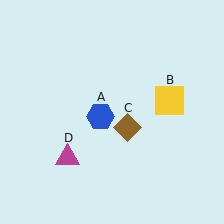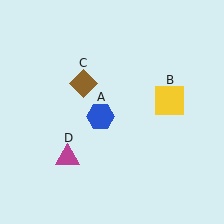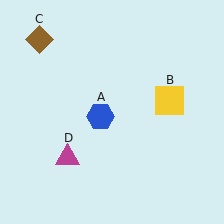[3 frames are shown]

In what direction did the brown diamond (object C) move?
The brown diamond (object C) moved up and to the left.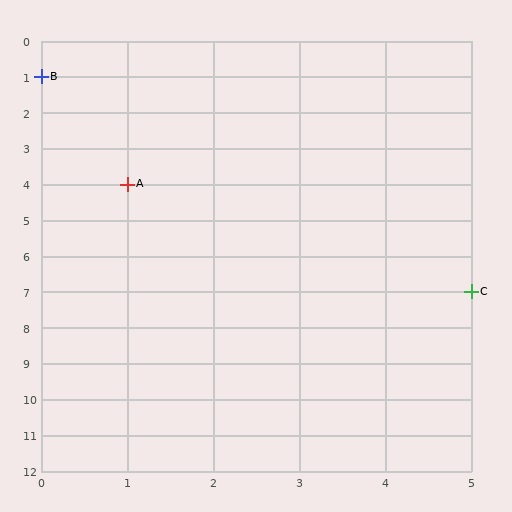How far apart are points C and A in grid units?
Points C and A are 4 columns and 3 rows apart (about 5.0 grid units diagonally).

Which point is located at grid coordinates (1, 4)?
Point A is at (1, 4).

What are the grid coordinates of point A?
Point A is at grid coordinates (1, 4).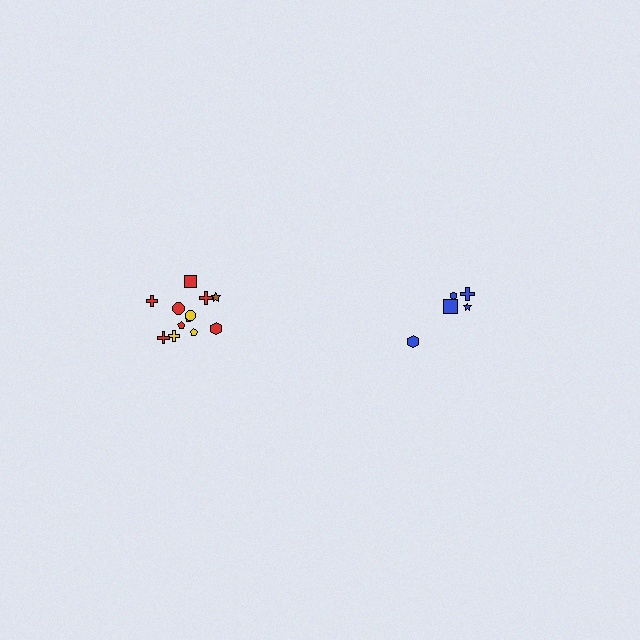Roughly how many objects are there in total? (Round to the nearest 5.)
Roughly 15 objects in total.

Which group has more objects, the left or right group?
The left group.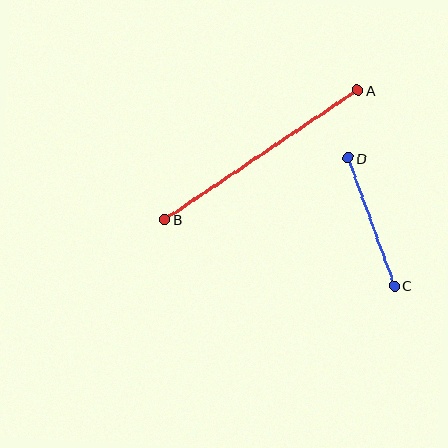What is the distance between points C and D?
The distance is approximately 136 pixels.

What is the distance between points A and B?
The distance is approximately 232 pixels.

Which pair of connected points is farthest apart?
Points A and B are farthest apart.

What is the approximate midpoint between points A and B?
The midpoint is at approximately (261, 155) pixels.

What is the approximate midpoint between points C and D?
The midpoint is at approximately (371, 222) pixels.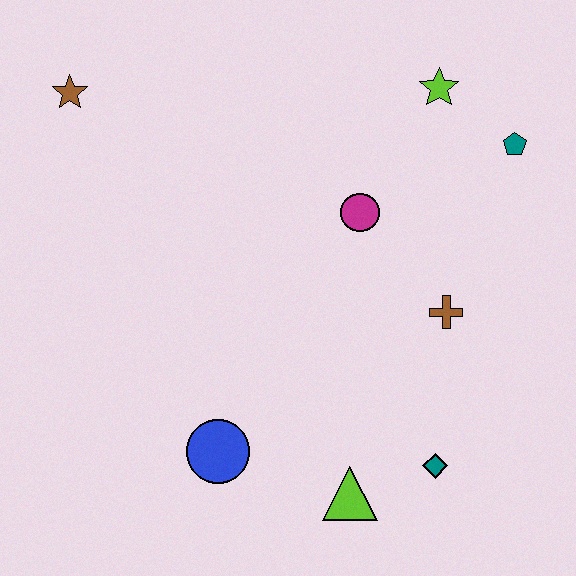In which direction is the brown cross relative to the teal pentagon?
The brown cross is below the teal pentagon.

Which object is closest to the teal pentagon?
The lime star is closest to the teal pentagon.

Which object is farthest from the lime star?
The blue circle is farthest from the lime star.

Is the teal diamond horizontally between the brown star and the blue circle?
No